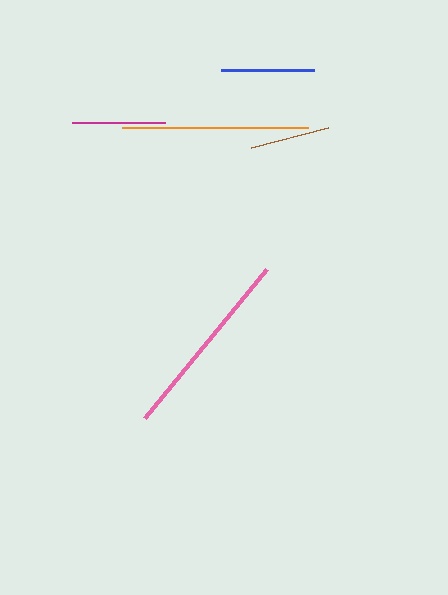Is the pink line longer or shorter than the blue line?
The pink line is longer than the blue line.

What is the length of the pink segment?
The pink segment is approximately 192 pixels long.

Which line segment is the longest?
The pink line is the longest at approximately 192 pixels.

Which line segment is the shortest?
The brown line is the shortest at approximately 80 pixels.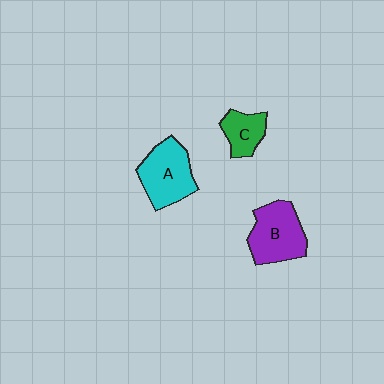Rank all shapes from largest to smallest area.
From largest to smallest: B (purple), A (cyan), C (green).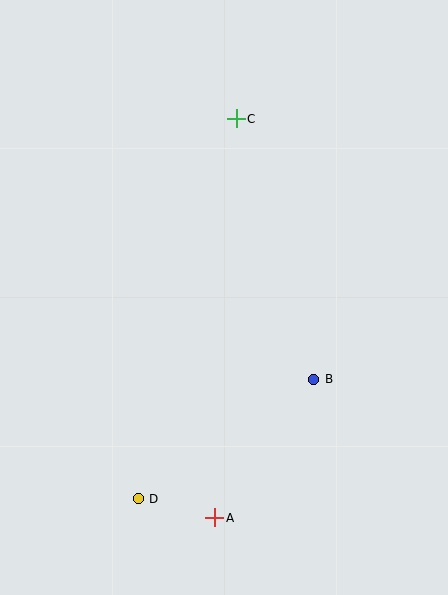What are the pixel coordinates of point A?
Point A is at (215, 518).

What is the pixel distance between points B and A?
The distance between B and A is 170 pixels.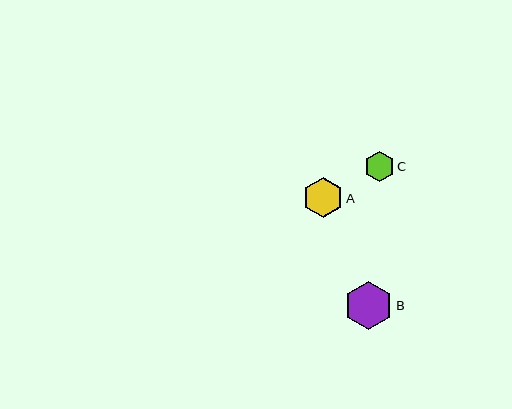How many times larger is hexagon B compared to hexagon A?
Hexagon B is approximately 1.2 times the size of hexagon A.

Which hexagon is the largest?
Hexagon B is the largest with a size of approximately 48 pixels.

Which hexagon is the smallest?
Hexagon C is the smallest with a size of approximately 30 pixels.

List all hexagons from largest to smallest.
From largest to smallest: B, A, C.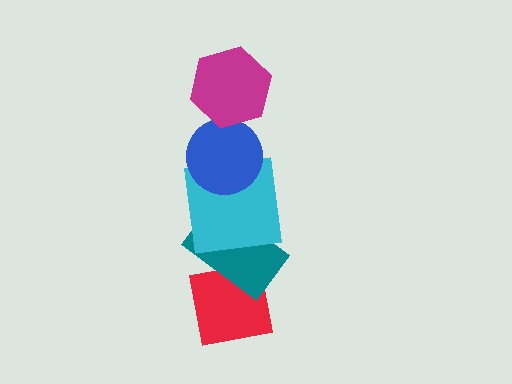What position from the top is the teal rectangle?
The teal rectangle is 4th from the top.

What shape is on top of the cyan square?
The blue circle is on top of the cyan square.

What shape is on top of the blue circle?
The magenta hexagon is on top of the blue circle.